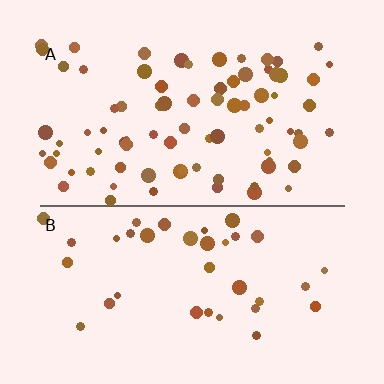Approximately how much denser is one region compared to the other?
Approximately 2.2× — region A over region B.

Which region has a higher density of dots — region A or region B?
A (the top).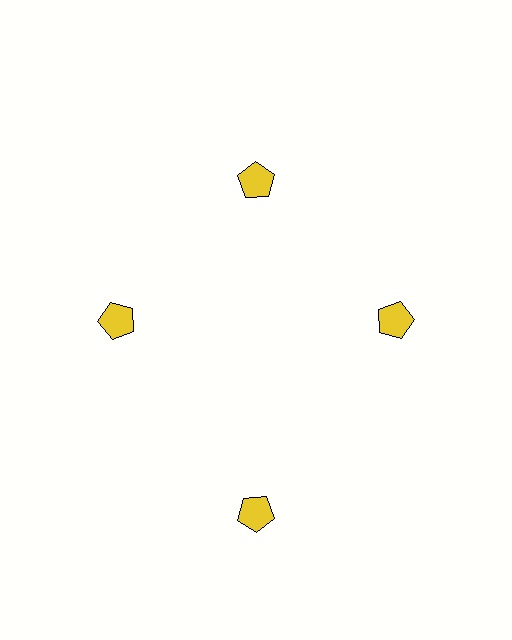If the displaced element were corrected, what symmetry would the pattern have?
It would have 4-fold rotational symmetry — the pattern would map onto itself every 90 degrees.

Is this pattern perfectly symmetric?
No. The 4 yellow pentagons are arranged in a ring, but one element near the 6 o'clock position is pushed outward from the center, breaking the 4-fold rotational symmetry.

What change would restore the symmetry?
The symmetry would be restored by moving it inward, back onto the ring so that all 4 pentagons sit at equal angles and equal distance from the center.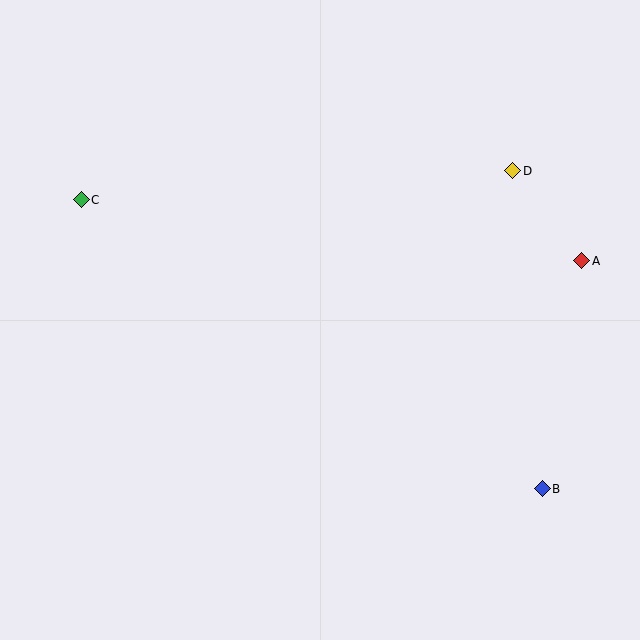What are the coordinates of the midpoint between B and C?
The midpoint between B and C is at (312, 344).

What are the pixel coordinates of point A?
Point A is at (582, 261).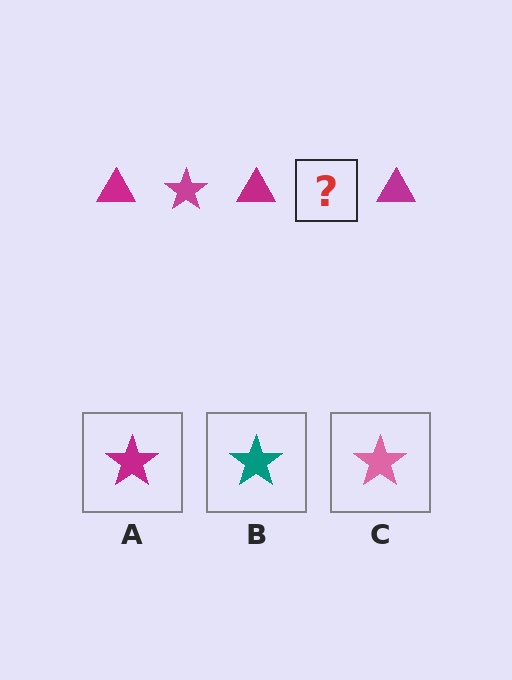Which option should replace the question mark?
Option A.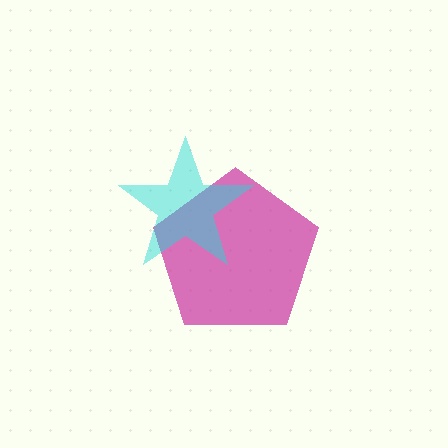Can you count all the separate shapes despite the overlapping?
Yes, there are 2 separate shapes.